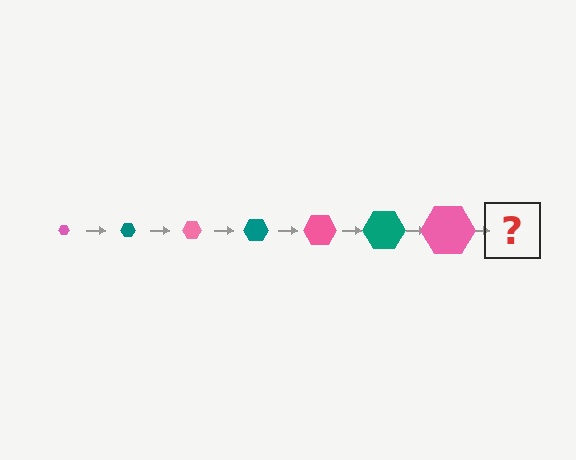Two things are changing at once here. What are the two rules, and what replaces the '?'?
The two rules are that the hexagon grows larger each step and the color cycles through pink and teal. The '?' should be a teal hexagon, larger than the previous one.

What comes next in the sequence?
The next element should be a teal hexagon, larger than the previous one.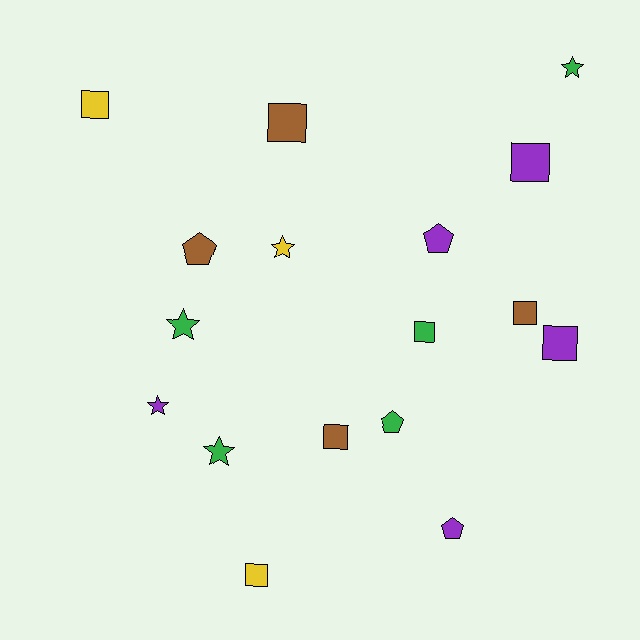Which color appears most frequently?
Green, with 5 objects.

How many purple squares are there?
There are 2 purple squares.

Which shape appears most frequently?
Square, with 8 objects.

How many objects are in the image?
There are 17 objects.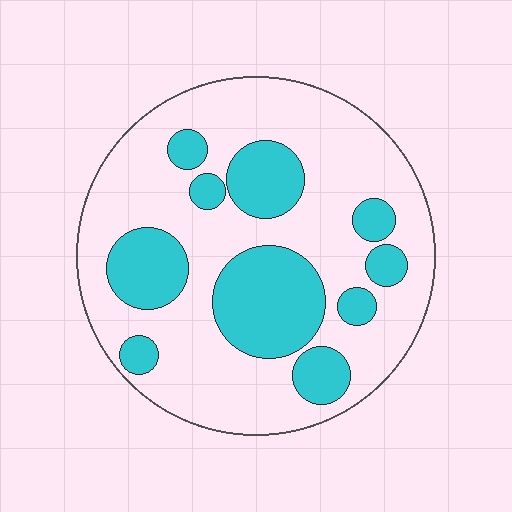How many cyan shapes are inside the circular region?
10.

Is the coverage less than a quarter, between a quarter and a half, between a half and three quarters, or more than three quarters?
Between a quarter and a half.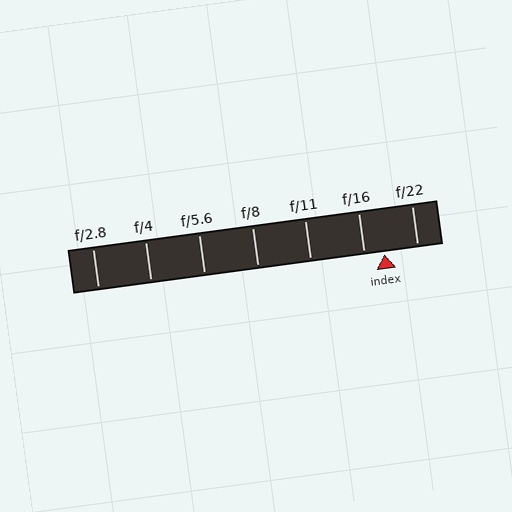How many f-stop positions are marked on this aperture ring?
There are 7 f-stop positions marked.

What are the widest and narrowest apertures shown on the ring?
The widest aperture shown is f/2.8 and the narrowest is f/22.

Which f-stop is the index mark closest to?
The index mark is closest to f/16.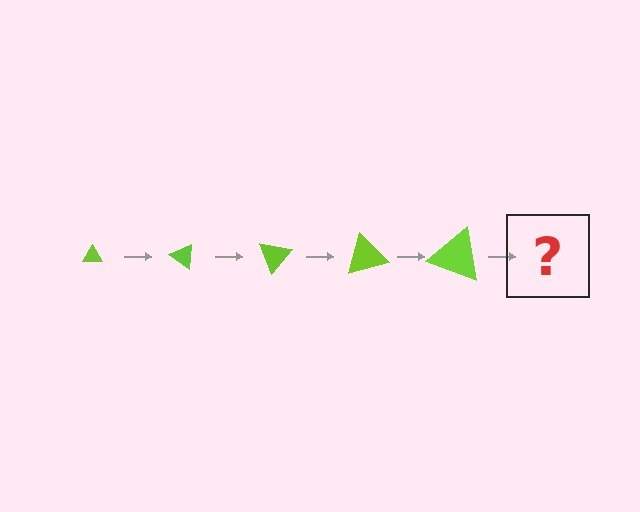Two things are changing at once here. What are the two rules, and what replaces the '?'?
The two rules are that the triangle grows larger each step and it rotates 35 degrees each step. The '?' should be a triangle, larger than the previous one and rotated 175 degrees from the start.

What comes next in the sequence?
The next element should be a triangle, larger than the previous one and rotated 175 degrees from the start.